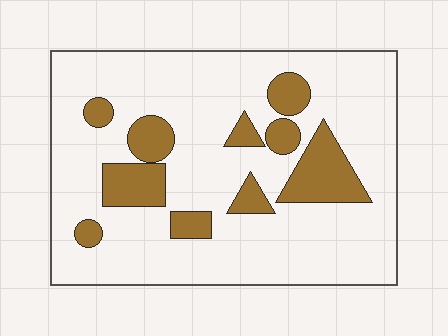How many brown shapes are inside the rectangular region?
10.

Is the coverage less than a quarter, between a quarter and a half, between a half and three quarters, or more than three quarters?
Less than a quarter.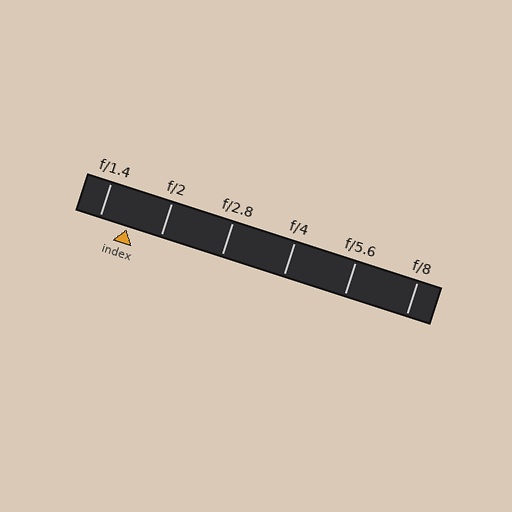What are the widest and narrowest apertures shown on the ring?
The widest aperture shown is f/1.4 and the narrowest is f/8.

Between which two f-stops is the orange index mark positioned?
The index mark is between f/1.4 and f/2.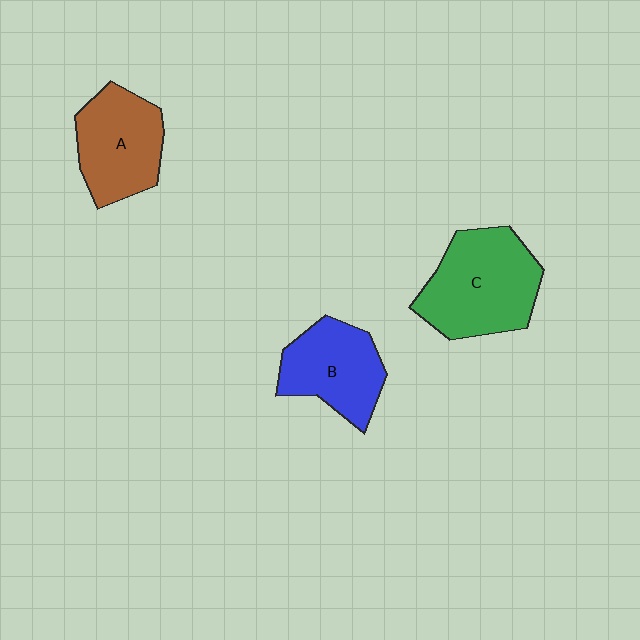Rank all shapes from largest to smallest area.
From largest to smallest: C (green), A (brown), B (blue).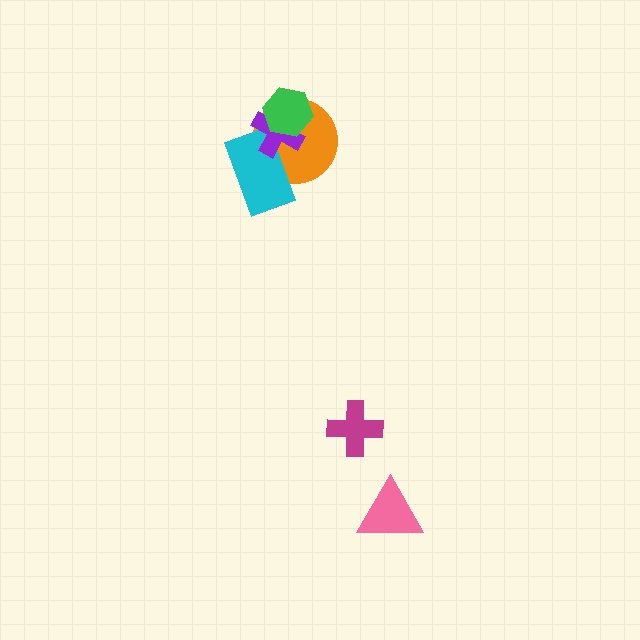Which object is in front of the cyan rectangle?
The purple cross is in front of the cyan rectangle.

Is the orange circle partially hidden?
Yes, it is partially covered by another shape.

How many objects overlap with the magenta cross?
0 objects overlap with the magenta cross.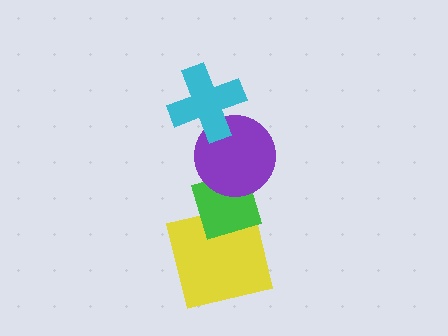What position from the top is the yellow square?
The yellow square is 4th from the top.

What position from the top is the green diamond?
The green diamond is 3rd from the top.